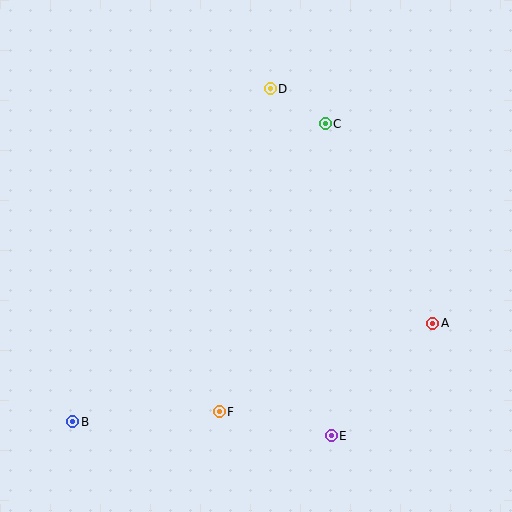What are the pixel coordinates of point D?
Point D is at (270, 89).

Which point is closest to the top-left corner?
Point D is closest to the top-left corner.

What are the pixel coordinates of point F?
Point F is at (219, 412).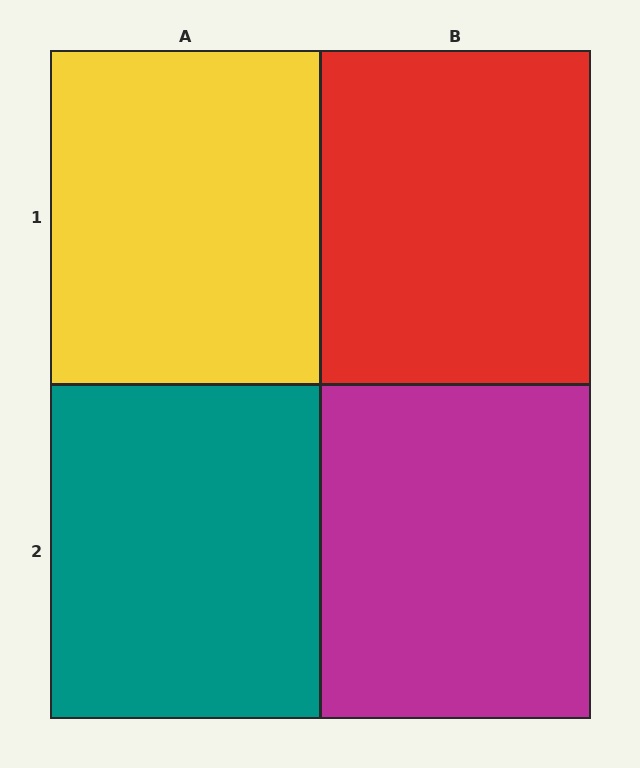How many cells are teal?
1 cell is teal.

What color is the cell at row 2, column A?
Teal.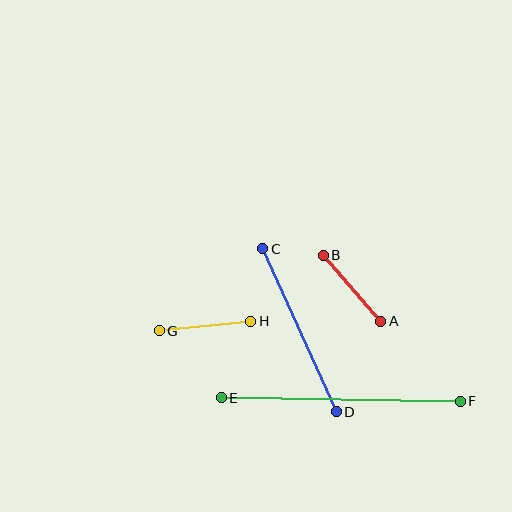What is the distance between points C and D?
The distance is approximately 179 pixels.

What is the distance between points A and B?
The distance is approximately 88 pixels.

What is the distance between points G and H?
The distance is approximately 92 pixels.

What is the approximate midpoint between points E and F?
The midpoint is at approximately (341, 400) pixels.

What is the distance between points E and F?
The distance is approximately 239 pixels.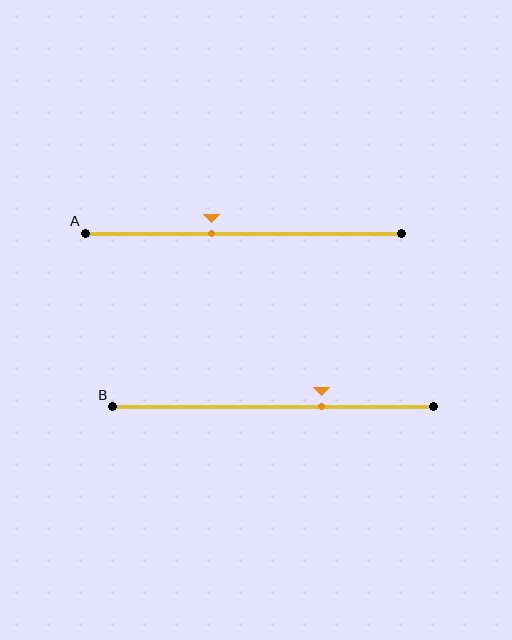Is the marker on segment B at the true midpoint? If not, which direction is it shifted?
No, the marker on segment B is shifted to the right by about 15% of the segment length.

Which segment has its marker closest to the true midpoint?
Segment A has its marker closest to the true midpoint.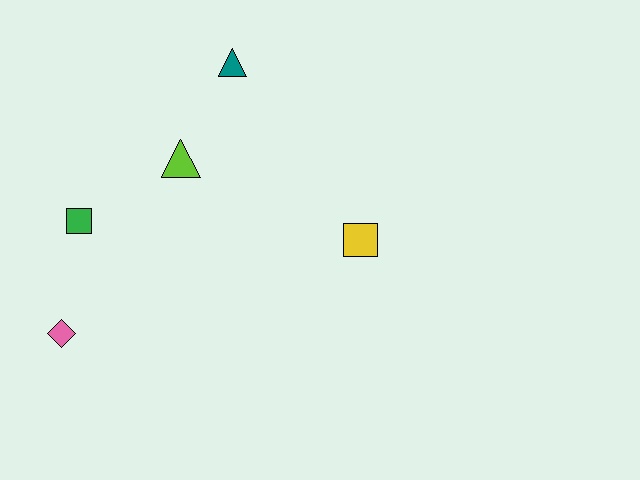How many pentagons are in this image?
There are no pentagons.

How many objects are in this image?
There are 5 objects.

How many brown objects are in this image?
There are no brown objects.